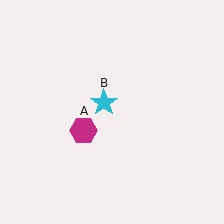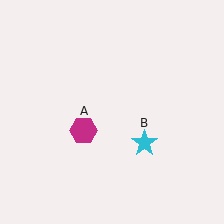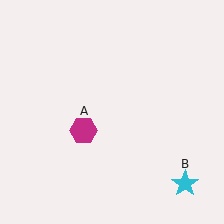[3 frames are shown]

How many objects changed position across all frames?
1 object changed position: cyan star (object B).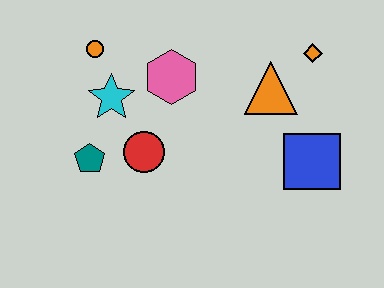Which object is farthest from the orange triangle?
The teal pentagon is farthest from the orange triangle.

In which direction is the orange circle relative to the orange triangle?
The orange circle is to the left of the orange triangle.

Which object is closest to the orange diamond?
The orange triangle is closest to the orange diamond.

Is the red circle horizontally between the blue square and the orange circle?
Yes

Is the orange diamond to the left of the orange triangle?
No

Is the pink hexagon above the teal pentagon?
Yes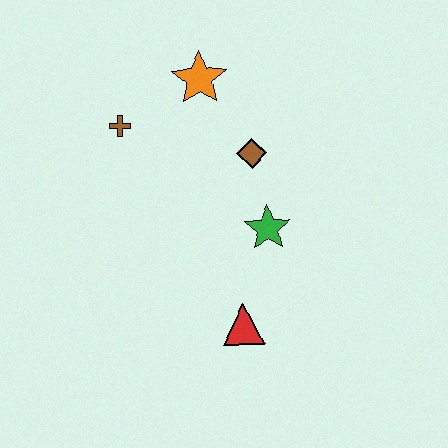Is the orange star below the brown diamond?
No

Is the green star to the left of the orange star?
No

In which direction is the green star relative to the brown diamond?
The green star is below the brown diamond.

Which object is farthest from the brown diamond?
The red triangle is farthest from the brown diamond.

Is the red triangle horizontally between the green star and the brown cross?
Yes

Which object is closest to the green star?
The brown diamond is closest to the green star.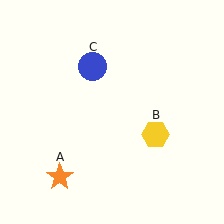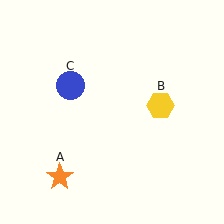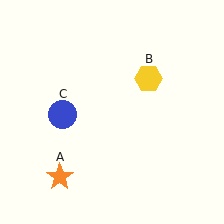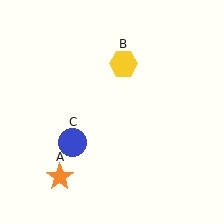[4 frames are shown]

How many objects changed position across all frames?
2 objects changed position: yellow hexagon (object B), blue circle (object C).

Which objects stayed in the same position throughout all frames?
Orange star (object A) remained stationary.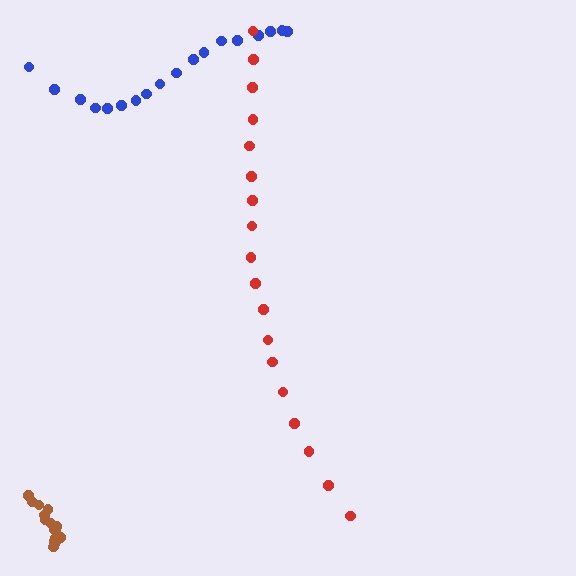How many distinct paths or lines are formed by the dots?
There are 3 distinct paths.